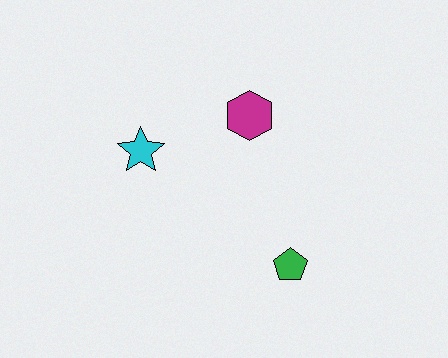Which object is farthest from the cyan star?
The green pentagon is farthest from the cyan star.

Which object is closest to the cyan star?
The magenta hexagon is closest to the cyan star.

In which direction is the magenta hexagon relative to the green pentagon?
The magenta hexagon is above the green pentagon.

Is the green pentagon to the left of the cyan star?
No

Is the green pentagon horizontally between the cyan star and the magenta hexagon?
No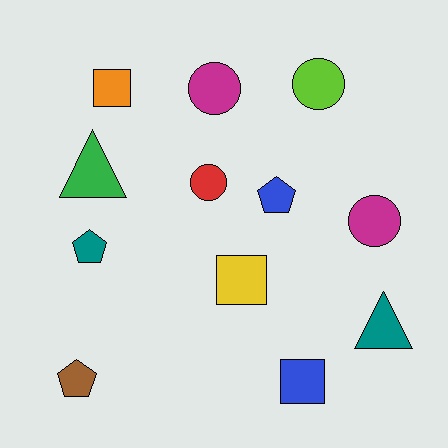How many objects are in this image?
There are 12 objects.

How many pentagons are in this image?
There are 3 pentagons.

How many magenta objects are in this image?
There are 2 magenta objects.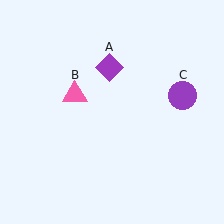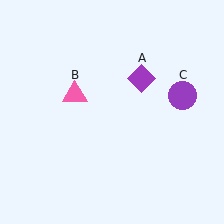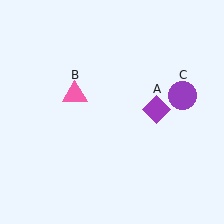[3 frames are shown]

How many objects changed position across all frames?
1 object changed position: purple diamond (object A).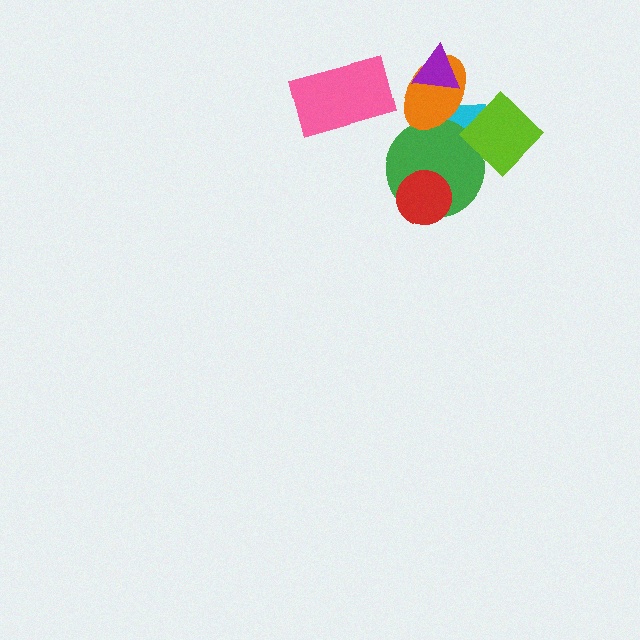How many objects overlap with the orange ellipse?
3 objects overlap with the orange ellipse.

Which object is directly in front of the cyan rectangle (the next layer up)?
The green circle is directly in front of the cyan rectangle.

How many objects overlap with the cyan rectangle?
3 objects overlap with the cyan rectangle.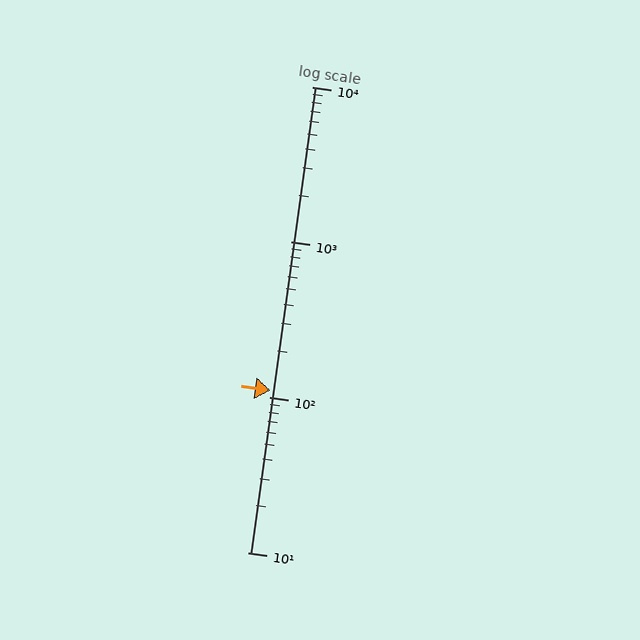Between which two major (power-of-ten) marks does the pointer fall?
The pointer is between 100 and 1000.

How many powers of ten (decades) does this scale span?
The scale spans 3 decades, from 10 to 10000.